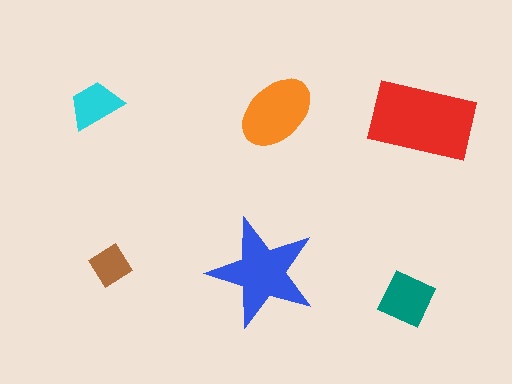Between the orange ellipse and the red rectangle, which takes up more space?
The red rectangle.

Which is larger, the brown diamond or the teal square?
The teal square.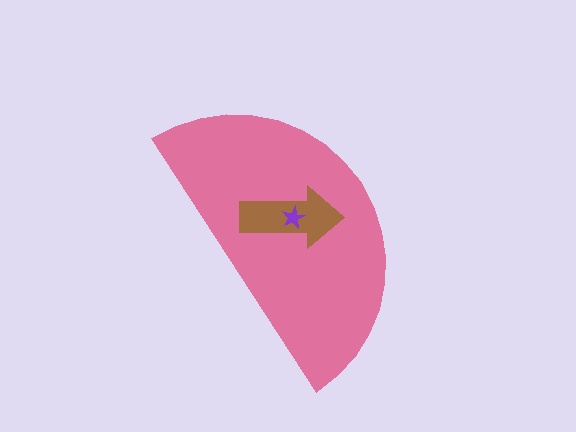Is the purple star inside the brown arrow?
Yes.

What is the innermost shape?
The purple star.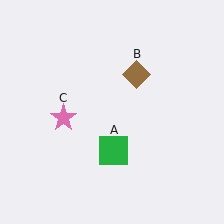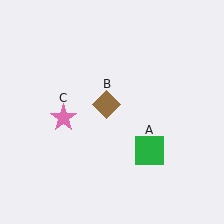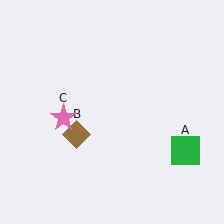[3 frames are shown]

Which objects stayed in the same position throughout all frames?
Pink star (object C) remained stationary.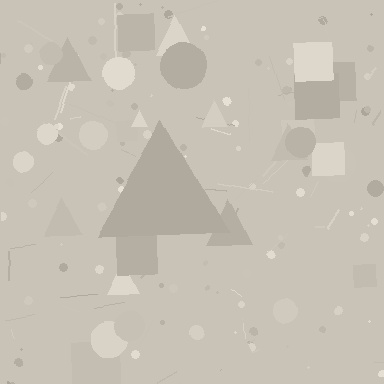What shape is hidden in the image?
A triangle is hidden in the image.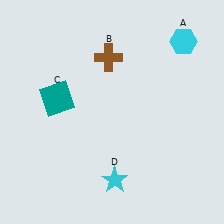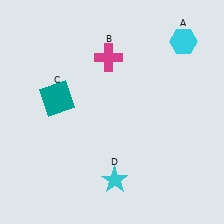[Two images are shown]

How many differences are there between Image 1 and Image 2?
There is 1 difference between the two images.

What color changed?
The cross (B) changed from brown in Image 1 to magenta in Image 2.